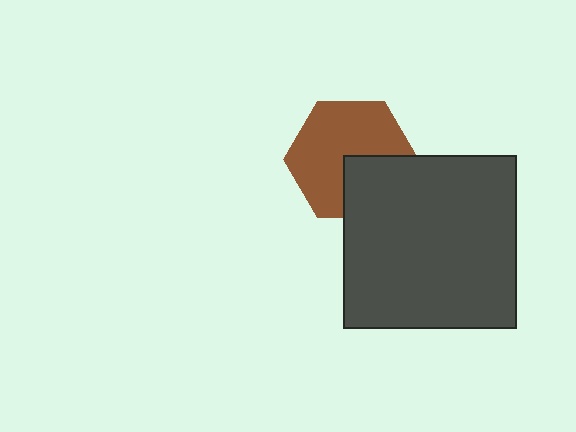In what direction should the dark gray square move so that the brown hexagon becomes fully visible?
The dark gray square should move toward the lower-right. That is the shortest direction to clear the overlap and leave the brown hexagon fully visible.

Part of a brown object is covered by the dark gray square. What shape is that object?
It is a hexagon.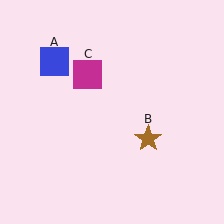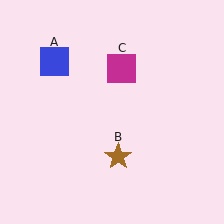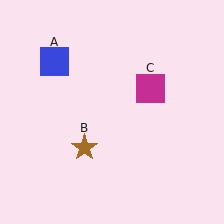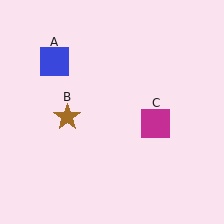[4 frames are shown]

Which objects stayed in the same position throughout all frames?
Blue square (object A) remained stationary.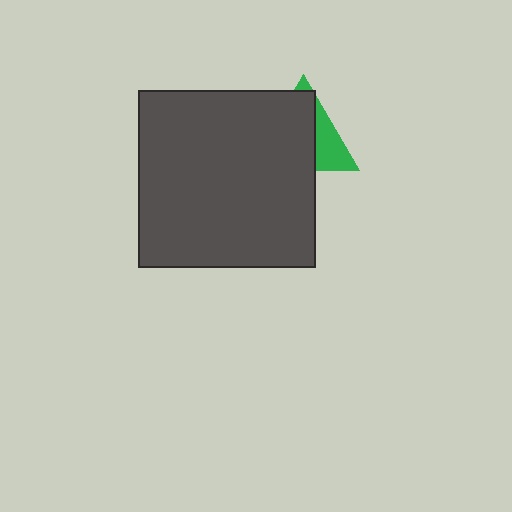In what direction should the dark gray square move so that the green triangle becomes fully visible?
The dark gray square should move toward the lower-left. That is the shortest direction to clear the overlap and leave the green triangle fully visible.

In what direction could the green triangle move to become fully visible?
The green triangle could move toward the upper-right. That would shift it out from behind the dark gray square entirely.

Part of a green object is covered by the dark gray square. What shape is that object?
It is a triangle.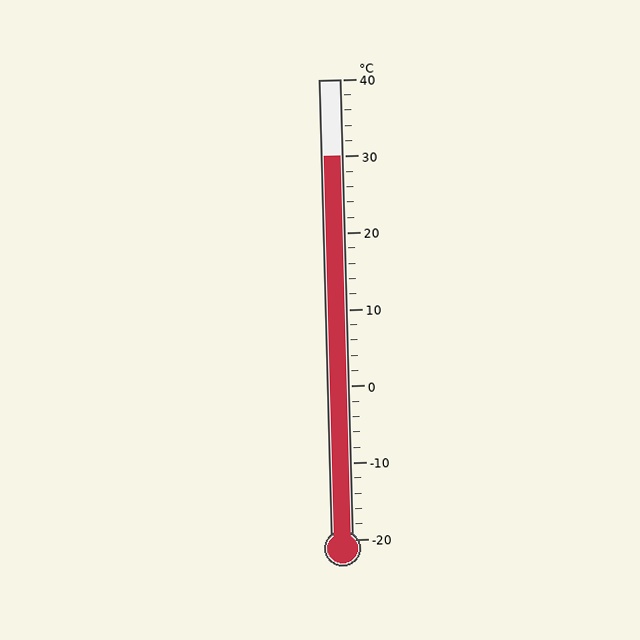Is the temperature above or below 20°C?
The temperature is above 20°C.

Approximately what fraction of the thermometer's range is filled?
The thermometer is filled to approximately 85% of its range.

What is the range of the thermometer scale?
The thermometer scale ranges from -20°C to 40°C.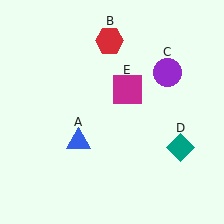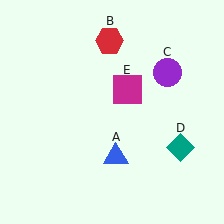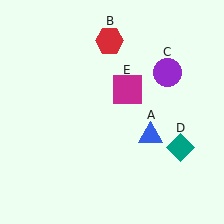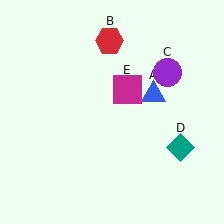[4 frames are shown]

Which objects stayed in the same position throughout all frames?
Red hexagon (object B) and purple circle (object C) and teal diamond (object D) and magenta square (object E) remained stationary.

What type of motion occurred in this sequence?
The blue triangle (object A) rotated counterclockwise around the center of the scene.